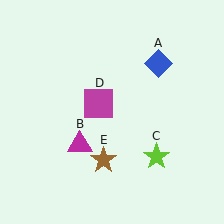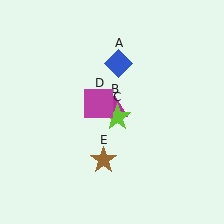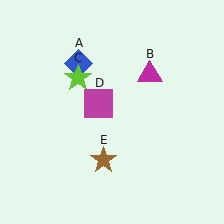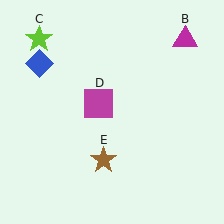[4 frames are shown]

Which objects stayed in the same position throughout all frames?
Magenta square (object D) and brown star (object E) remained stationary.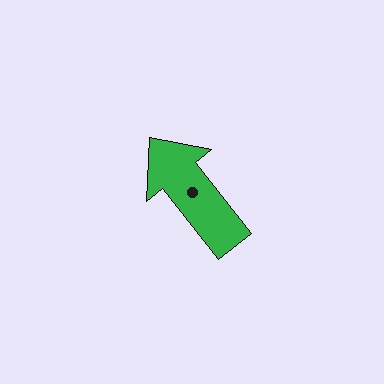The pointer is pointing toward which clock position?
Roughly 11 o'clock.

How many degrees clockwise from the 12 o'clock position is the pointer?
Approximately 322 degrees.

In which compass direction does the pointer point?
Northwest.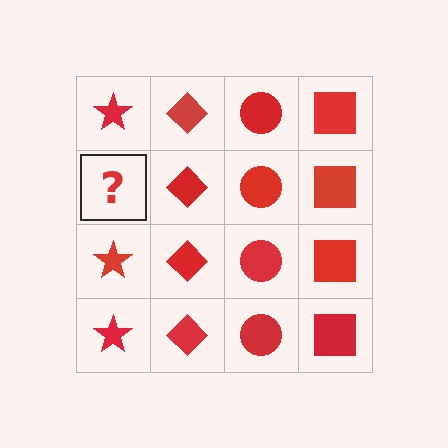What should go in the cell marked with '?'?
The missing cell should contain a red star.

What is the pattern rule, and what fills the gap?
The rule is that each column has a consistent shape. The gap should be filled with a red star.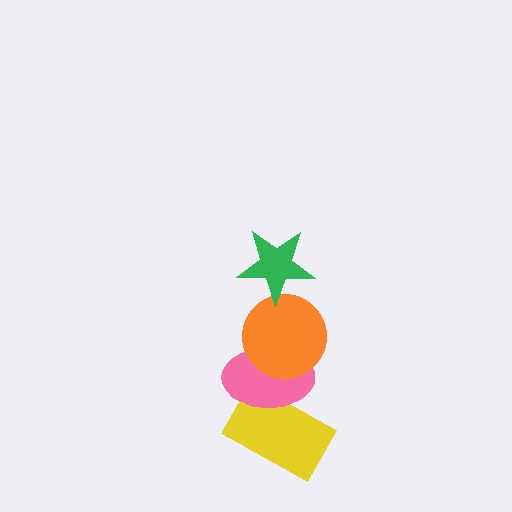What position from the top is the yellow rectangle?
The yellow rectangle is 4th from the top.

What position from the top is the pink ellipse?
The pink ellipse is 3rd from the top.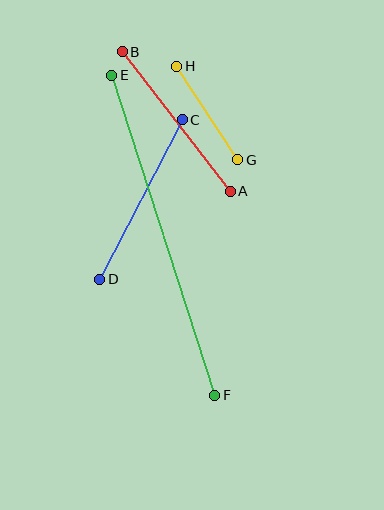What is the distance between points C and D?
The distance is approximately 180 pixels.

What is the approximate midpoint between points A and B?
The midpoint is at approximately (176, 121) pixels.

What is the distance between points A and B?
The distance is approximately 177 pixels.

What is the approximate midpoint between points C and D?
The midpoint is at approximately (141, 199) pixels.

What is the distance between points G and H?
The distance is approximately 111 pixels.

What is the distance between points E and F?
The distance is approximately 336 pixels.